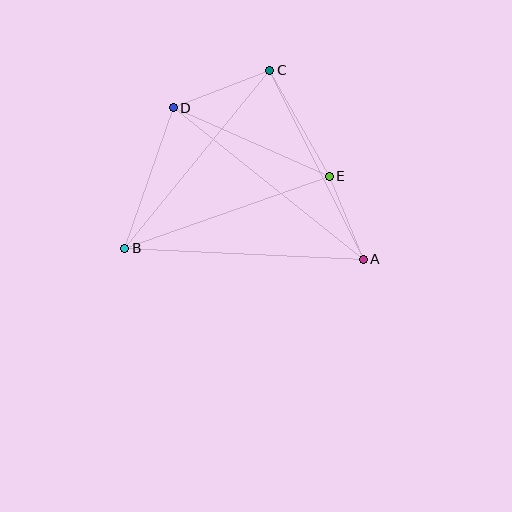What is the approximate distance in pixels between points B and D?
The distance between B and D is approximately 148 pixels.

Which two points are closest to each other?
Points A and E are closest to each other.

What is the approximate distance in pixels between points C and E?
The distance between C and E is approximately 121 pixels.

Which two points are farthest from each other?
Points A and D are farthest from each other.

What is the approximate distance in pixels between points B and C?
The distance between B and C is approximately 229 pixels.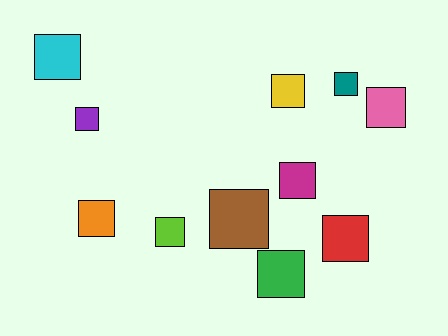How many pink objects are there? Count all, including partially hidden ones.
There is 1 pink object.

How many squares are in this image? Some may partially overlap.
There are 11 squares.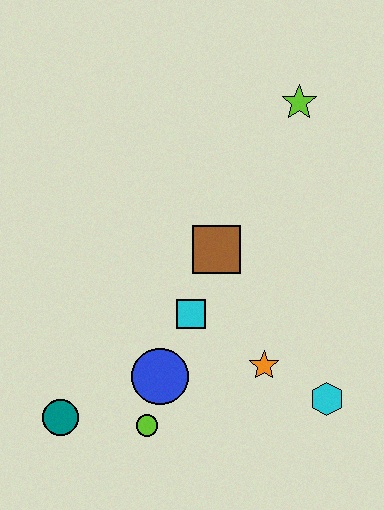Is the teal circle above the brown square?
No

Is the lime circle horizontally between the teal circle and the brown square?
Yes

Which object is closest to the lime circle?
The blue circle is closest to the lime circle.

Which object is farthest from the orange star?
The lime star is farthest from the orange star.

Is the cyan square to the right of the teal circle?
Yes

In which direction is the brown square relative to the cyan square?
The brown square is above the cyan square.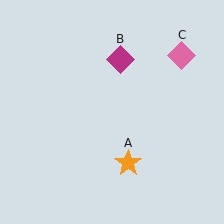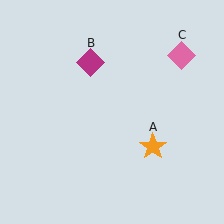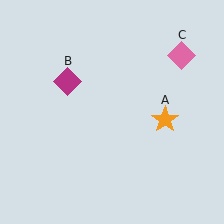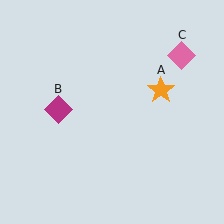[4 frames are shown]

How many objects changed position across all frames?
2 objects changed position: orange star (object A), magenta diamond (object B).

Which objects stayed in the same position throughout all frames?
Pink diamond (object C) remained stationary.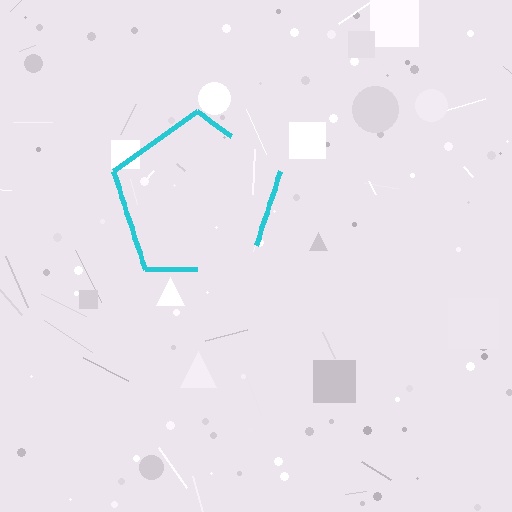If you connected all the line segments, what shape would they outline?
They would outline a pentagon.